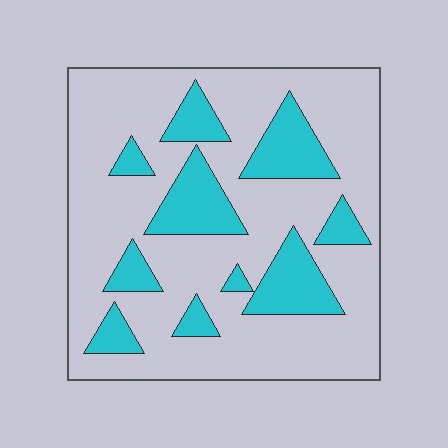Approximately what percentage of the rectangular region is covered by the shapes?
Approximately 25%.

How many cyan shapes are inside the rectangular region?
10.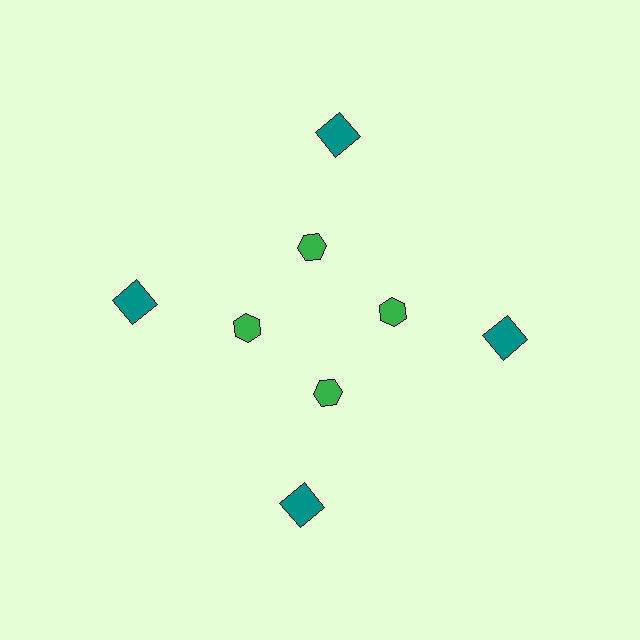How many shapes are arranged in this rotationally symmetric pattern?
There are 8 shapes, arranged in 4 groups of 2.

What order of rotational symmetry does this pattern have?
This pattern has 4-fold rotational symmetry.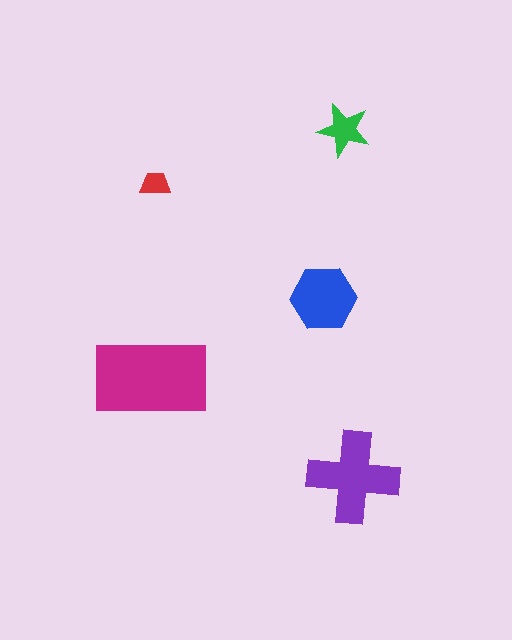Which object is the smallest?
The red trapezoid.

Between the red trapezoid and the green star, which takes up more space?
The green star.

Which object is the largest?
The magenta rectangle.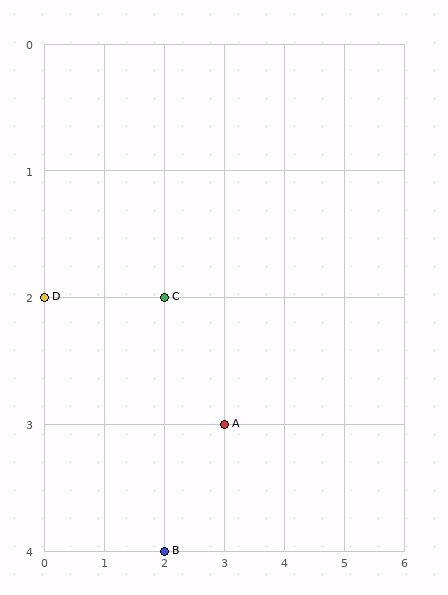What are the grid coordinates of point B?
Point B is at grid coordinates (2, 4).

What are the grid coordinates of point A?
Point A is at grid coordinates (3, 3).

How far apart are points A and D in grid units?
Points A and D are 3 columns and 1 row apart (about 3.2 grid units diagonally).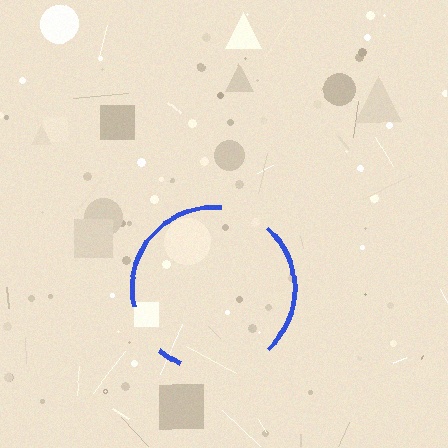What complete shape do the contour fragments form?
The contour fragments form a circle.